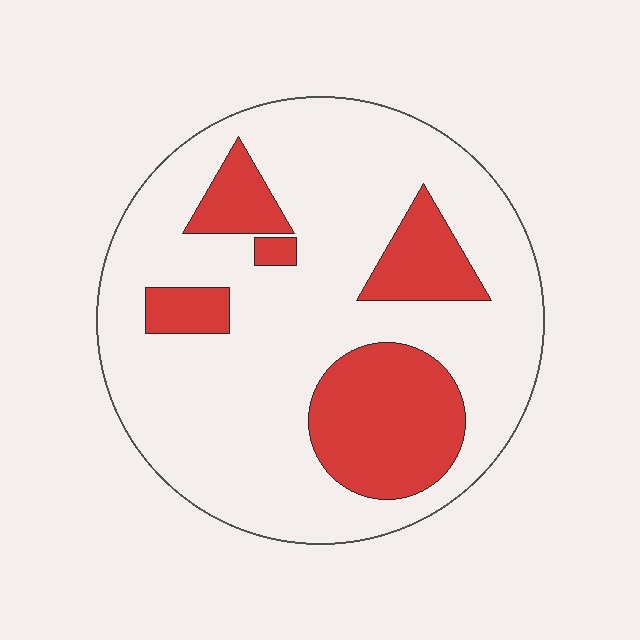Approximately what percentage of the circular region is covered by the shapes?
Approximately 25%.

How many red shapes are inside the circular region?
5.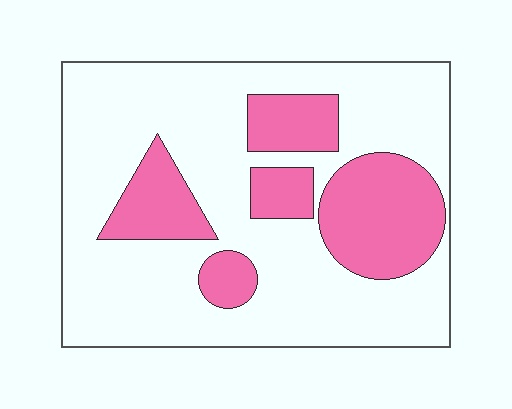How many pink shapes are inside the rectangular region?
5.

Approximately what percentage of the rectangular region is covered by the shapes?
Approximately 30%.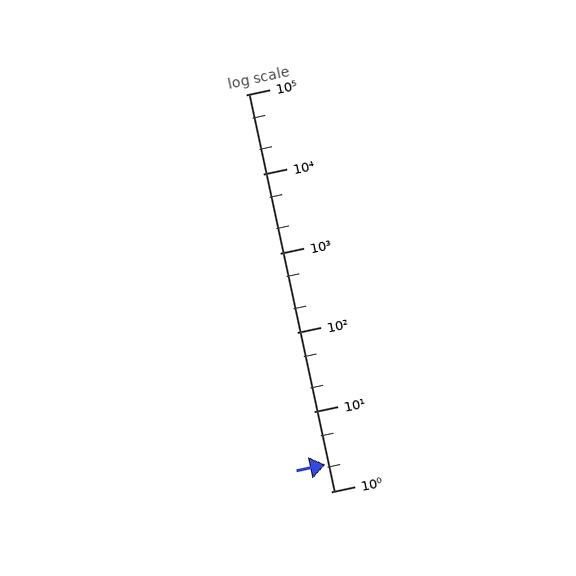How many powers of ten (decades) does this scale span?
The scale spans 5 decades, from 1 to 100000.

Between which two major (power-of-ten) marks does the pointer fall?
The pointer is between 1 and 10.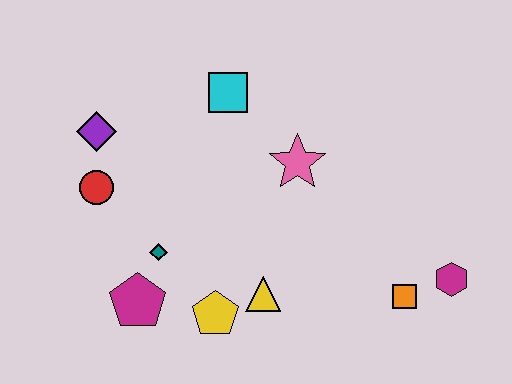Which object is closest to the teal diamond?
The magenta pentagon is closest to the teal diamond.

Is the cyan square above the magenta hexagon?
Yes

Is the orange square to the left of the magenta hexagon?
Yes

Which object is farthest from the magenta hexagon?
The purple diamond is farthest from the magenta hexagon.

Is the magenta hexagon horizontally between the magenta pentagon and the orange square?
No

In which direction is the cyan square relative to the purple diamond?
The cyan square is to the right of the purple diamond.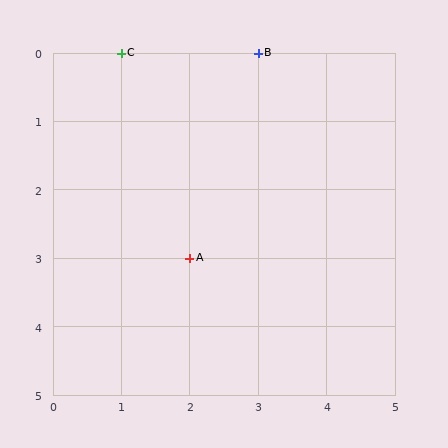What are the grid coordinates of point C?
Point C is at grid coordinates (1, 0).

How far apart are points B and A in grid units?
Points B and A are 1 column and 3 rows apart (about 3.2 grid units diagonally).